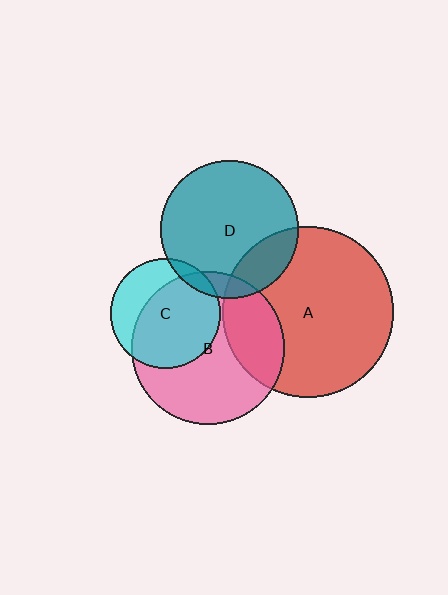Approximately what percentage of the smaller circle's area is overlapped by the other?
Approximately 20%.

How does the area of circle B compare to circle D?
Approximately 1.2 times.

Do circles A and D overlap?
Yes.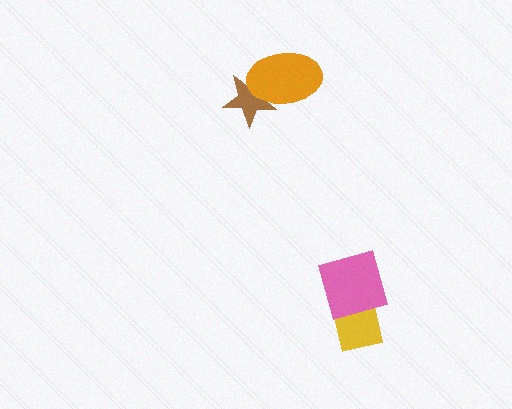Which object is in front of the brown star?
The orange ellipse is in front of the brown star.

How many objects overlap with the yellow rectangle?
1 object overlaps with the yellow rectangle.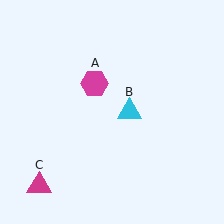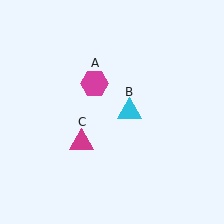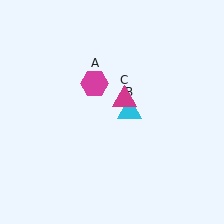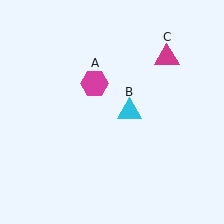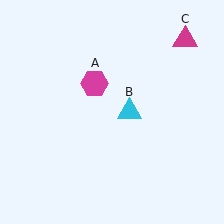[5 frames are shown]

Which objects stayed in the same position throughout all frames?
Magenta hexagon (object A) and cyan triangle (object B) remained stationary.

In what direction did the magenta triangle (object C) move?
The magenta triangle (object C) moved up and to the right.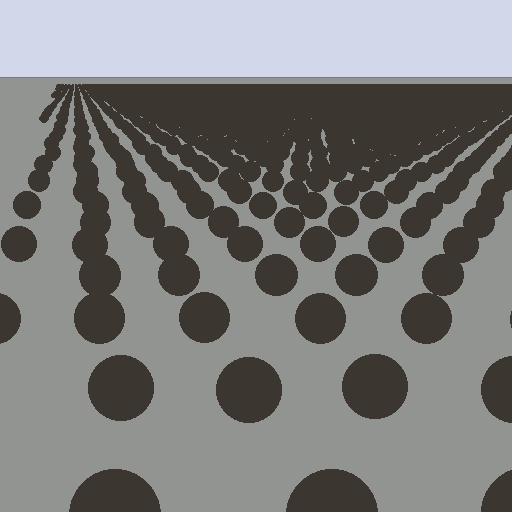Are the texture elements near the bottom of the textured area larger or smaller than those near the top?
Larger. Near the bottom, elements are closer to the viewer and appear at a bigger on-screen size.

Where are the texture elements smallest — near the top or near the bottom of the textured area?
Near the top.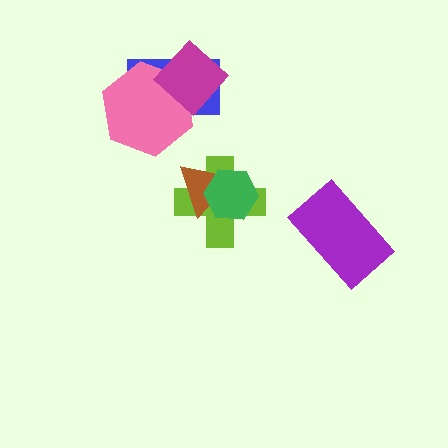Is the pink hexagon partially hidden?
Yes, it is partially covered by another shape.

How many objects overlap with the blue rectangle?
2 objects overlap with the blue rectangle.